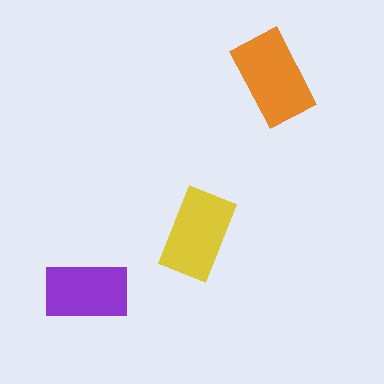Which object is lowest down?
The purple rectangle is bottommost.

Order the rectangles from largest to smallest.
the orange one, the yellow one, the purple one.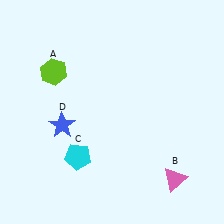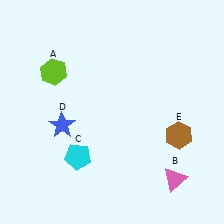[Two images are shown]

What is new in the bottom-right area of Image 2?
A brown hexagon (E) was added in the bottom-right area of Image 2.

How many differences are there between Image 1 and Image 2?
There is 1 difference between the two images.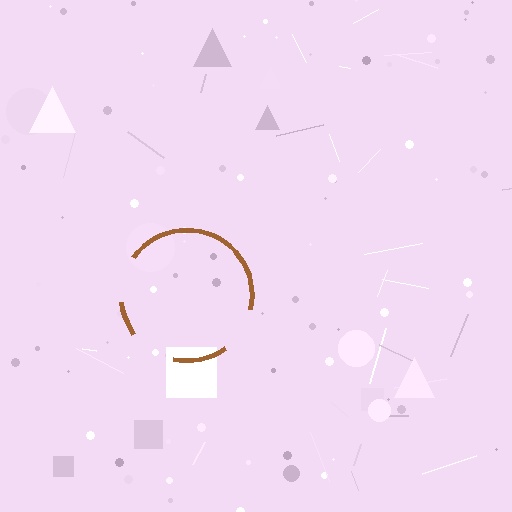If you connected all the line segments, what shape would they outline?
They would outline a circle.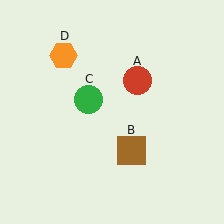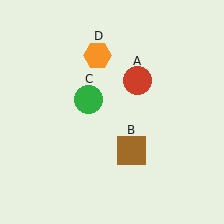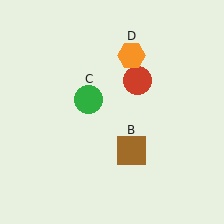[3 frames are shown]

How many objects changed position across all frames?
1 object changed position: orange hexagon (object D).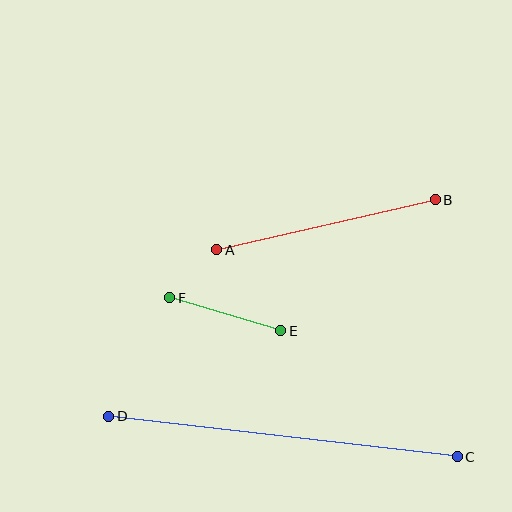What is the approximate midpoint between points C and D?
The midpoint is at approximately (283, 437) pixels.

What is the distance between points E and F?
The distance is approximately 116 pixels.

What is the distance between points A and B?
The distance is approximately 224 pixels.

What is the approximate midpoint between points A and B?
The midpoint is at approximately (326, 225) pixels.